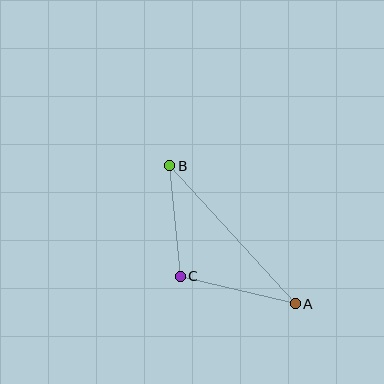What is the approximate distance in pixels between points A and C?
The distance between A and C is approximately 118 pixels.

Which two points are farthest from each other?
Points A and B are farthest from each other.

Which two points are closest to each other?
Points B and C are closest to each other.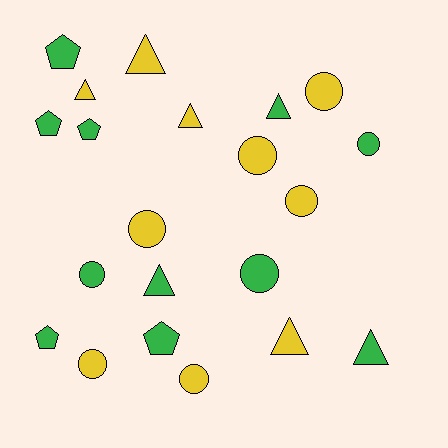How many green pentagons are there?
There are 5 green pentagons.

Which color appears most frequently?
Green, with 11 objects.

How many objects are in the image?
There are 21 objects.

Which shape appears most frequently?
Circle, with 9 objects.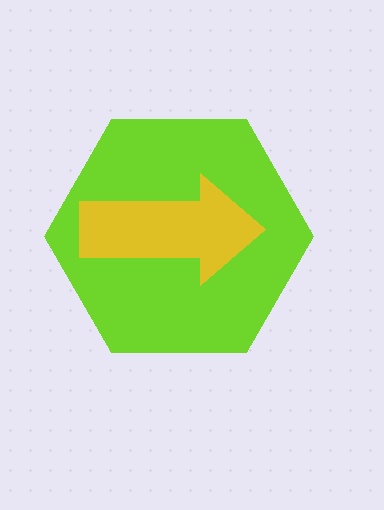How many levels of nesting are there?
2.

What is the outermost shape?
The lime hexagon.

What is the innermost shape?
The yellow arrow.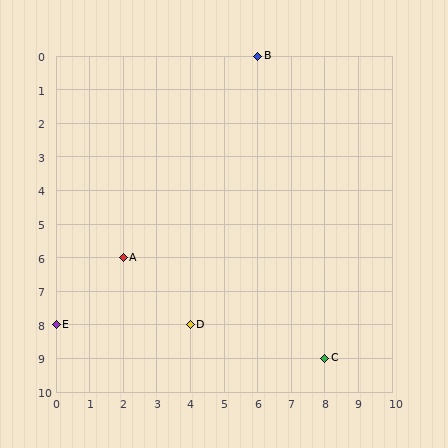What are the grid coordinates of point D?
Point D is at grid coordinates (4, 8).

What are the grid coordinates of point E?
Point E is at grid coordinates (0, 8).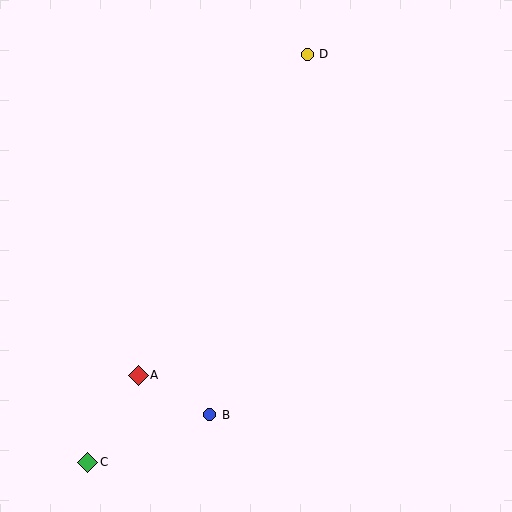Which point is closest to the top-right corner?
Point D is closest to the top-right corner.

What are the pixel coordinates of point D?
Point D is at (307, 54).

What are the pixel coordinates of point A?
Point A is at (138, 375).